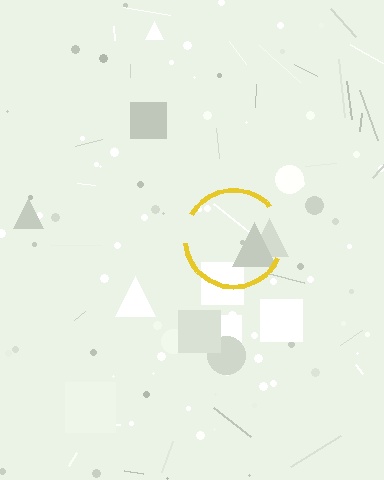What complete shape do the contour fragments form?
The contour fragments form a circle.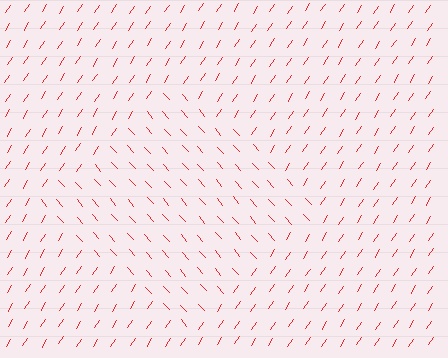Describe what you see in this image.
The image is filled with small red line segments. A diamond region in the image has lines oriented differently from the surrounding lines, creating a visible texture boundary.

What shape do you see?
I see a diamond.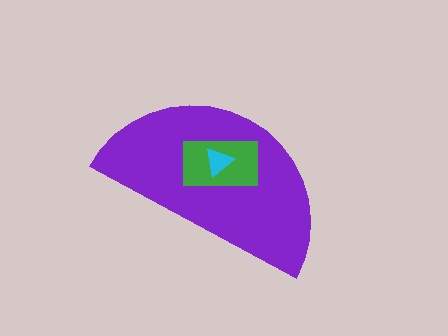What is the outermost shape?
The purple semicircle.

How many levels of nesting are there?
3.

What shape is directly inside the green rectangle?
The cyan triangle.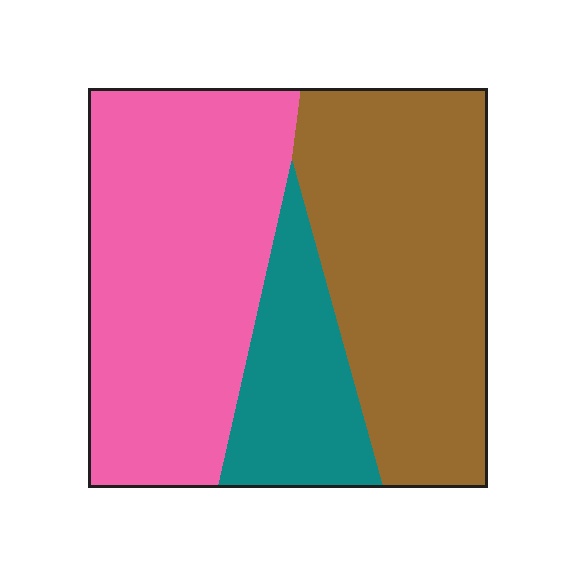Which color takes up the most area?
Pink, at roughly 45%.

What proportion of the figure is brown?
Brown covers about 40% of the figure.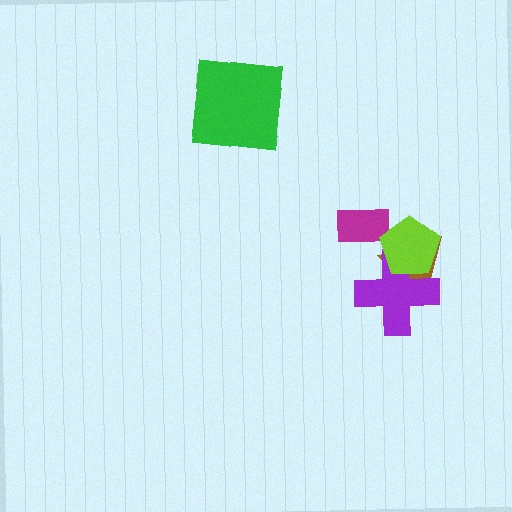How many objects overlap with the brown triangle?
2 objects overlap with the brown triangle.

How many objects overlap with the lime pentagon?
3 objects overlap with the lime pentagon.